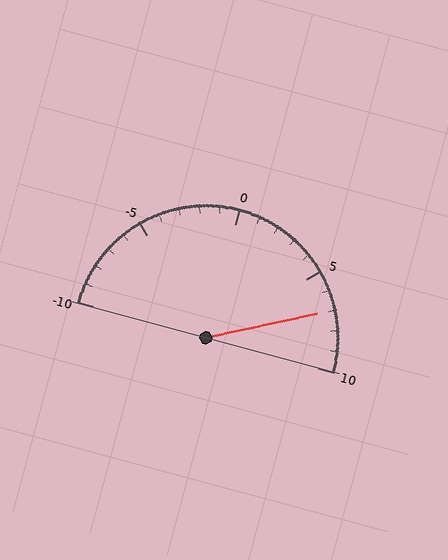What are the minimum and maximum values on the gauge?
The gauge ranges from -10 to 10.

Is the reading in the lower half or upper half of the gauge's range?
The reading is in the upper half of the range (-10 to 10).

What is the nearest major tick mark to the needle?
The nearest major tick mark is 5.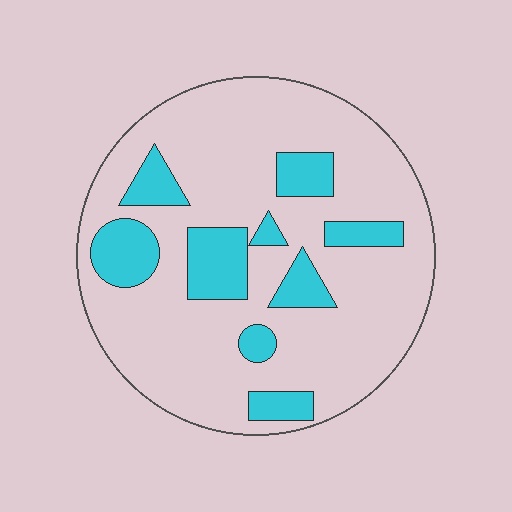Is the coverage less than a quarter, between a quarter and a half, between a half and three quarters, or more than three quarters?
Less than a quarter.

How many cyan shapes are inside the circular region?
9.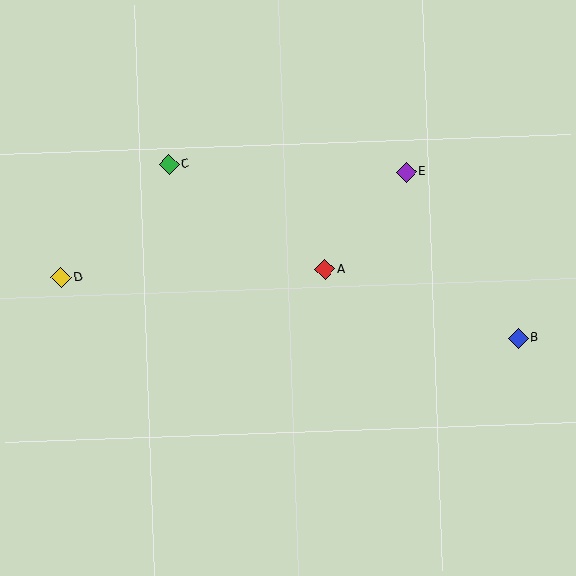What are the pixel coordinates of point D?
Point D is at (61, 278).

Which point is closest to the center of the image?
Point A at (325, 269) is closest to the center.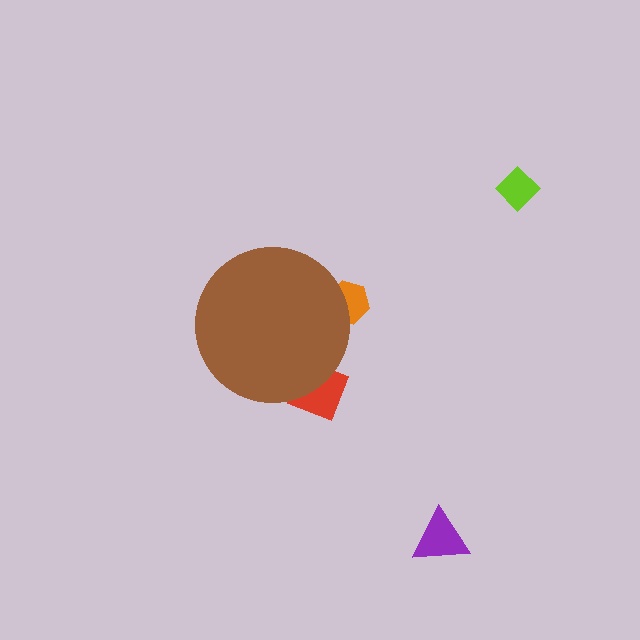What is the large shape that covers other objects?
A brown circle.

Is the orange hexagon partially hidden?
Yes, the orange hexagon is partially hidden behind the brown circle.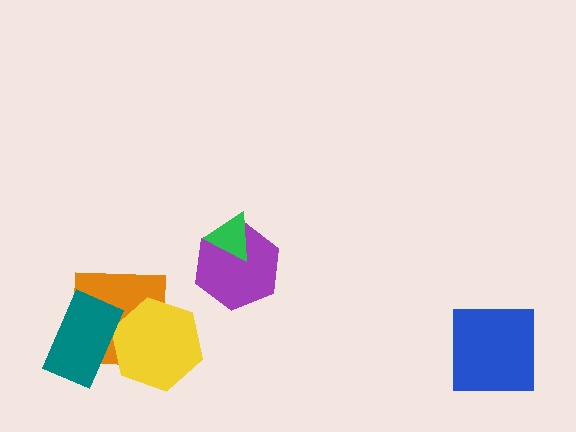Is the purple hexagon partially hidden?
Yes, it is partially covered by another shape.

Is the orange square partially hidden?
Yes, it is partially covered by another shape.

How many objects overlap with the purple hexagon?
1 object overlaps with the purple hexagon.